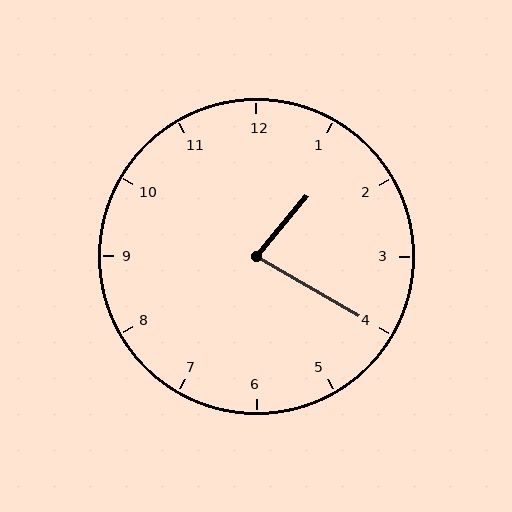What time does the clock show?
1:20.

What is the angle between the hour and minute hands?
Approximately 80 degrees.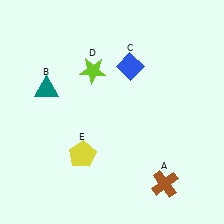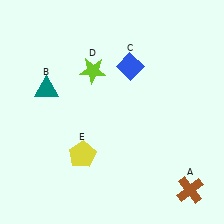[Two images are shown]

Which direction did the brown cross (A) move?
The brown cross (A) moved right.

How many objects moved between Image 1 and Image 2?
1 object moved between the two images.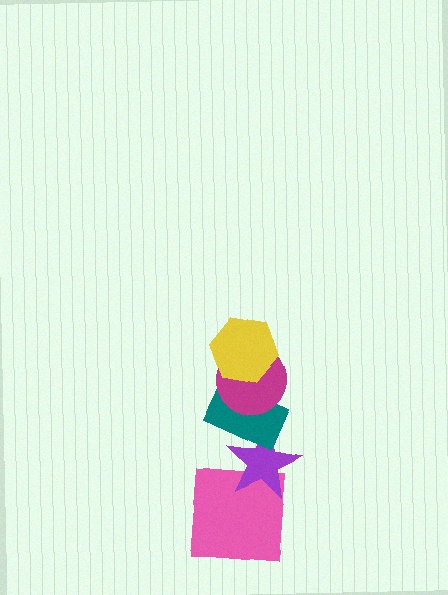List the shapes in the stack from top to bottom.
From top to bottom: the yellow hexagon, the magenta circle, the teal rectangle, the purple star, the pink square.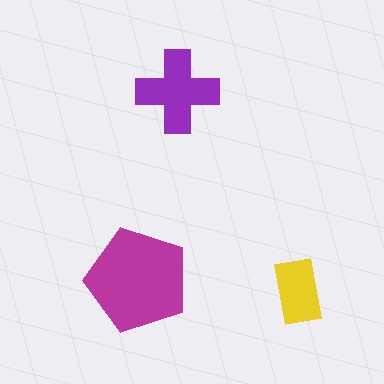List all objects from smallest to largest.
The yellow rectangle, the purple cross, the magenta pentagon.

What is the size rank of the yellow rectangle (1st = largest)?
3rd.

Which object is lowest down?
The yellow rectangle is bottommost.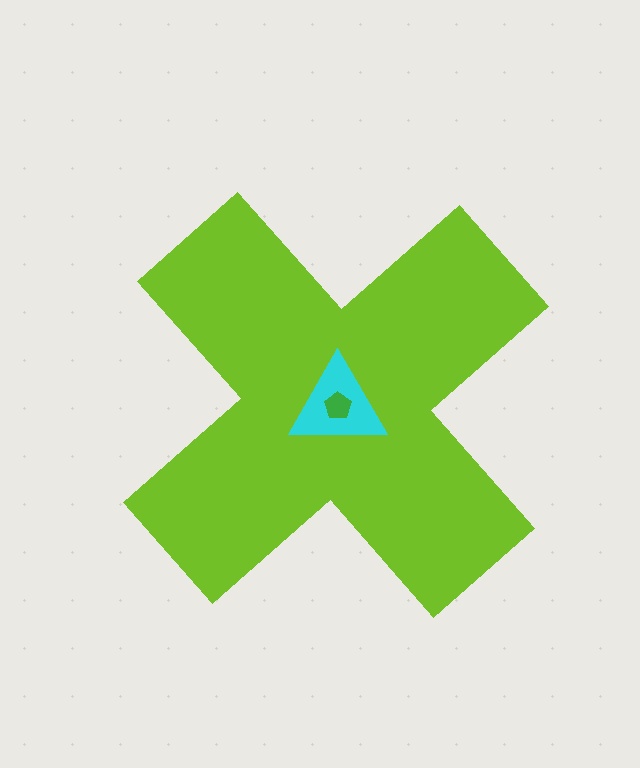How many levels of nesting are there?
3.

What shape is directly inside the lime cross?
The cyan triangle.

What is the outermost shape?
The lime cross.